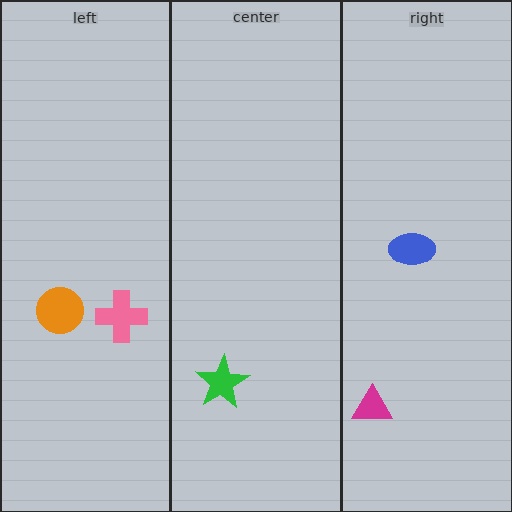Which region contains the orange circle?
The left region.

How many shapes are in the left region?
2.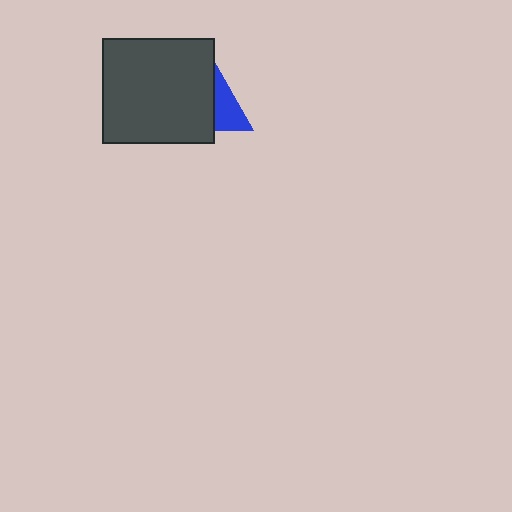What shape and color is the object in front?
The object in front is a dark gray rectangle.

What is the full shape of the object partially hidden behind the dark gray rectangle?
The partially hidden object is a blue triangle.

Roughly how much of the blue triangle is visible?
A small part of it is visible (roughly 36%).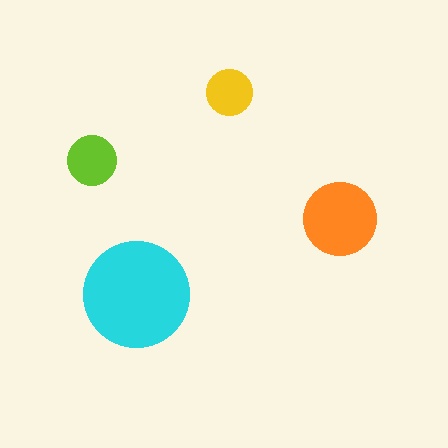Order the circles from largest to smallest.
the cyan one, the orange one, the lime one, the yellow one.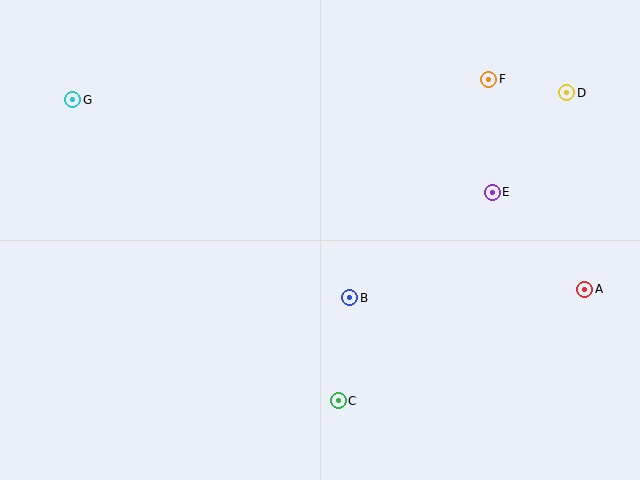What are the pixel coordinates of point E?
Point E is at (492, 192).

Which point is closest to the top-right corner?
Point D is closest to the top-right corner.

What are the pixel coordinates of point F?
Point F is at (489, 79).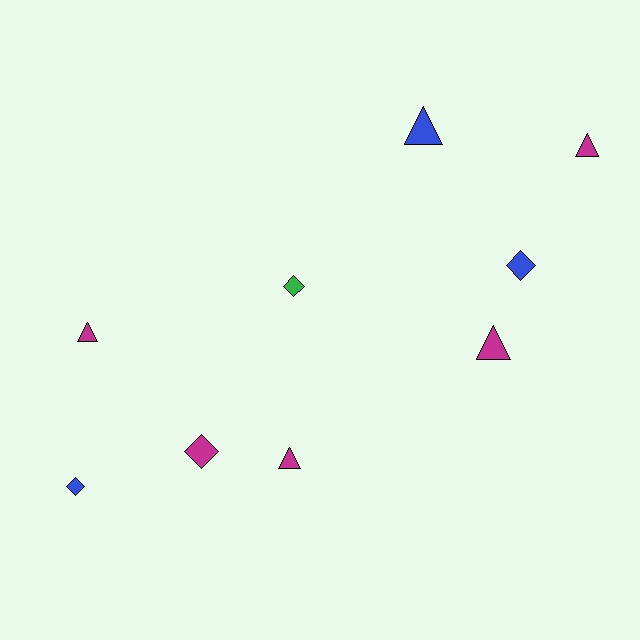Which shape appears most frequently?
Triangle, with 5 objects.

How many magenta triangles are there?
There are 4 magenta triangles.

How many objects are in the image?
There are 9 objects.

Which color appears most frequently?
Magenta, with 5 objects.